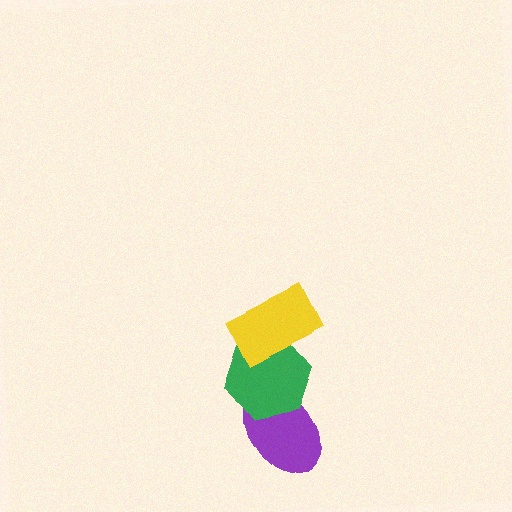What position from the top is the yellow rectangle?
The yellow rectangle is 1st from the top.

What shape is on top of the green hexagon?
The yellow rectangle is on top of the green hexagon.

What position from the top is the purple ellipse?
The purple ellipse is 3rd from the top.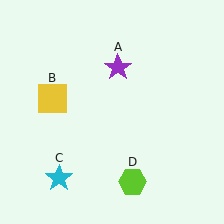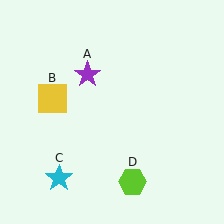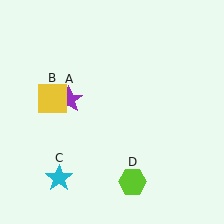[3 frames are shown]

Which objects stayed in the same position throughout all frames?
Yellow square (object B) and cyan star (object C) and lime hexagon (object D) remained stationary.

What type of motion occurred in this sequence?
The purple star (object A) rotated counterclockwise around the center of the scene.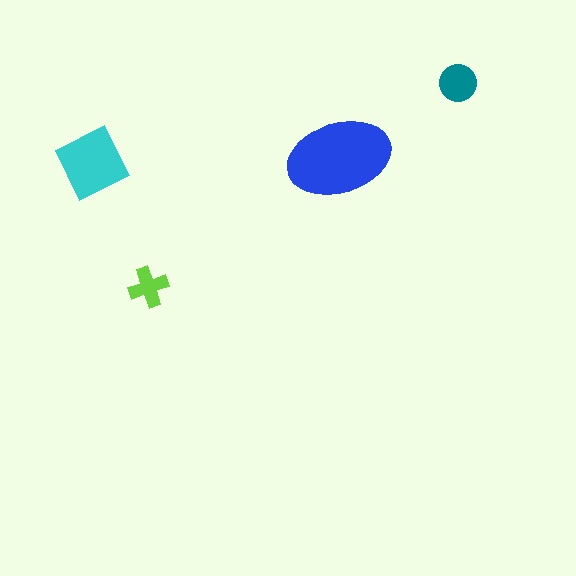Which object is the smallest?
The lime cross.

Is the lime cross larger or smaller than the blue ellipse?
Smaller.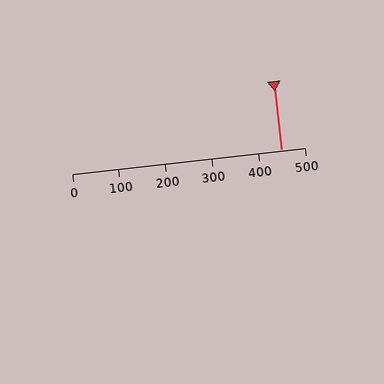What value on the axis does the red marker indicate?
The marker indicates approximately 450.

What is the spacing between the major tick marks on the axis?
The major ticks are spaced 100 apart.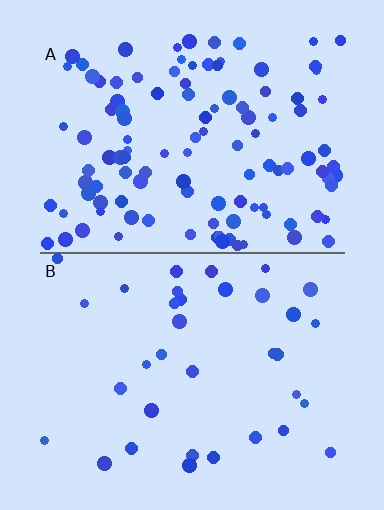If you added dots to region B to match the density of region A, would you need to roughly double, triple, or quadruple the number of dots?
Approximately triple.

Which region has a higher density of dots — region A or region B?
A (the top).